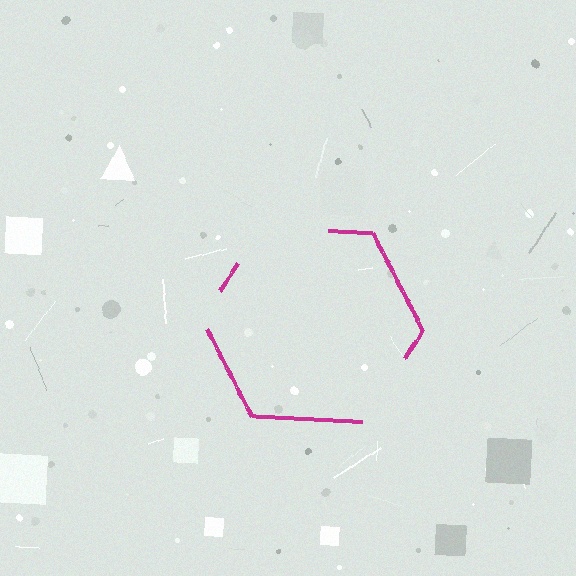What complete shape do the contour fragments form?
The contour fragments form a hexagon.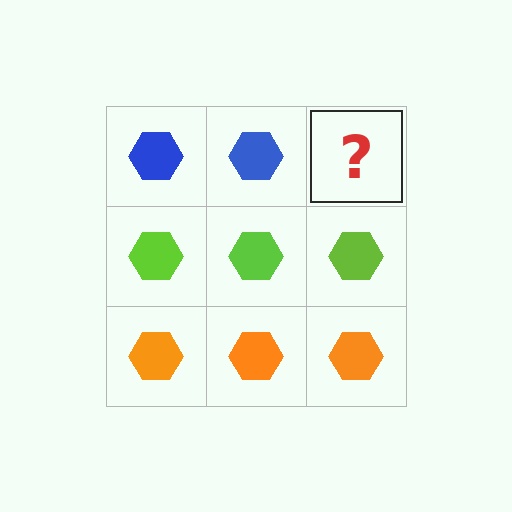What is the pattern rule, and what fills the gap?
The rule is that each row has a consistent color. The gap should be filled with a blue hexagon.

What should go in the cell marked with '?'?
The missing cell should contain a blue hexagon.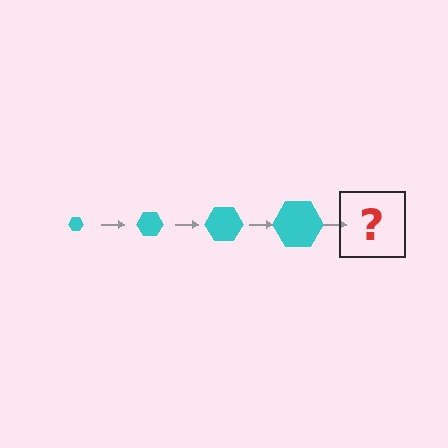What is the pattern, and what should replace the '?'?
The pattern is that the hexagon gets progressively larger each step. The '?' should be a cyan hexagon, larger than the previous one.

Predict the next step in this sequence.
The next step is a cyan hexagon, larger than the previous one.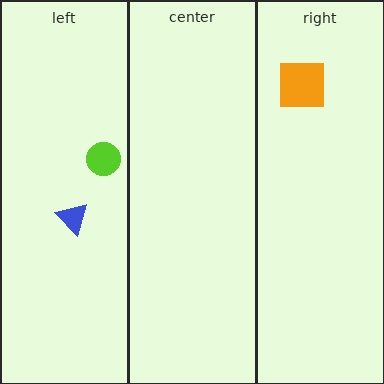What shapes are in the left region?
The lime circle, the blue triangle.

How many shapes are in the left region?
2.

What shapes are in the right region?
The orange square.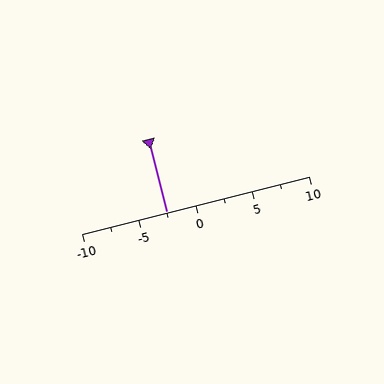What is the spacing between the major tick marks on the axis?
The major ticks are spaced 5 apart.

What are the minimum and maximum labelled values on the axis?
The axis runs from -10 to 10.